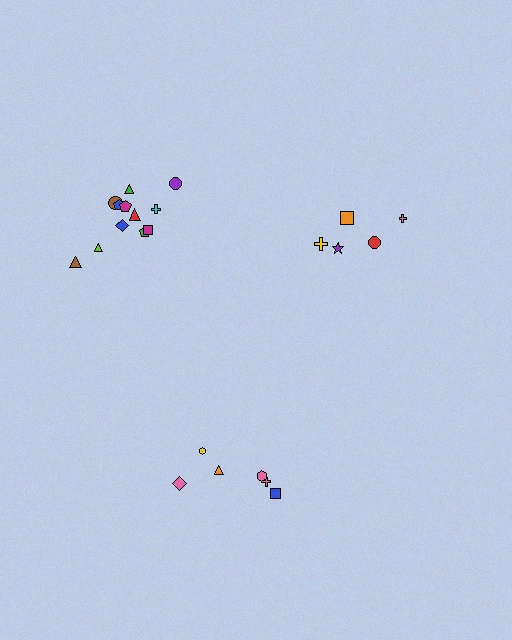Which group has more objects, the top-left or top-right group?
The top-left group.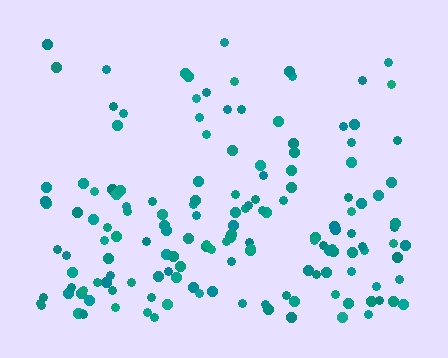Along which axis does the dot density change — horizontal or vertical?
Vertical.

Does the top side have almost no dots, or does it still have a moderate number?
Still a moderate number, just noticeably fewer than the bottom.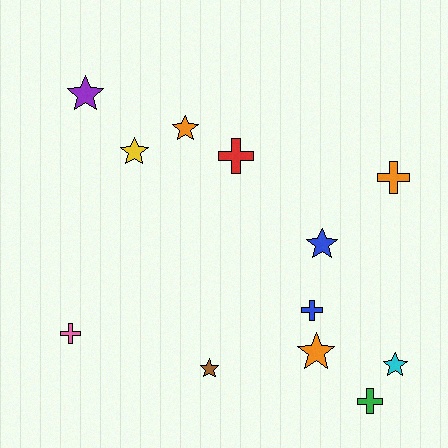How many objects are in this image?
There are 12 objects.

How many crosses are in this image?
There are 5 crosses.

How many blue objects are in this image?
There are 2 blue objects.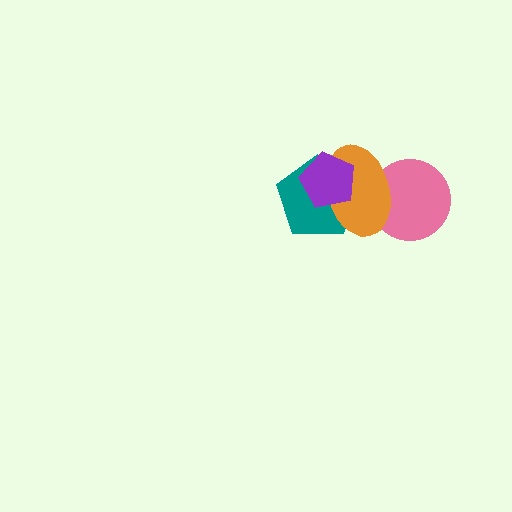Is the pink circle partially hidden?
Yes, it is partially covered by another shape.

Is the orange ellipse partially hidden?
Yes, it is partially covered by another shape.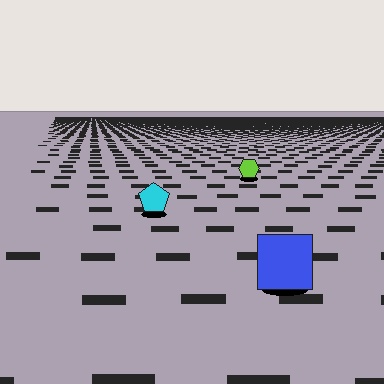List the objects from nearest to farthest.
From nearest to farthest: the blue square, the cyan pentagon, the lime hexagon.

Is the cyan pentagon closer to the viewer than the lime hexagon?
Yes. The cyan pentagon is closer — you can tell from the texture gradient: the ground texture is coarser near it.